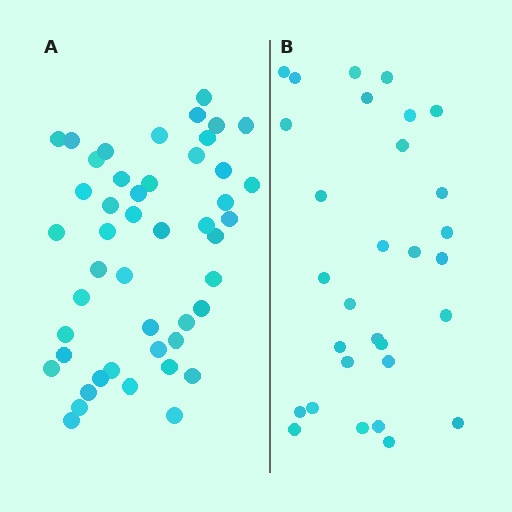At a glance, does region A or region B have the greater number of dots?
Region A (the left region) has more dots.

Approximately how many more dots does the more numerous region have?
Region A has approximately 15 more dots than region B.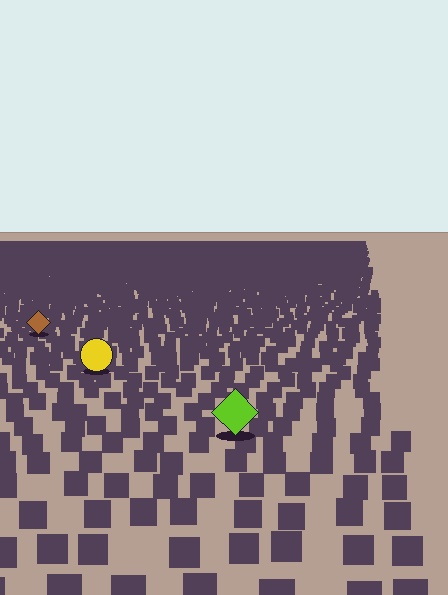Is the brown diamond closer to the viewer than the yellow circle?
No. The yellow circle is closer — you can tell from the texture gradient: the ground texture is coarser near it.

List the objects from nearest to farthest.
From nearest to farthest: the lime diamond, the yellow circle, the brown diamond.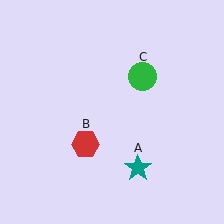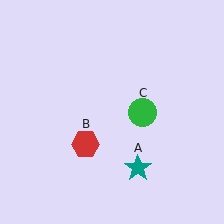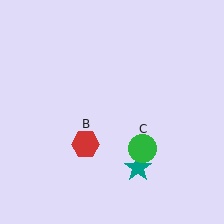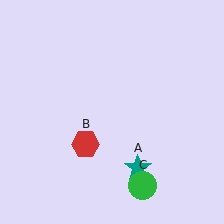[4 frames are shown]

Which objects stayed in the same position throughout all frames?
Teal star (object A) and red hexagon (object B) remained stationary.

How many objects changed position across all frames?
1 object changed position: green circle (object C).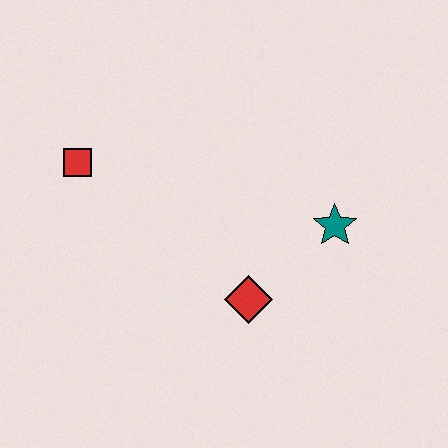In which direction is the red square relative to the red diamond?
The red square is to the left of the red diamond.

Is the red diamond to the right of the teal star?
No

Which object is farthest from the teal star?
The red square is farthest from the teal star.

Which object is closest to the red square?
The red diamond is closest to the red square.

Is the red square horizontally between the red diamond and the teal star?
No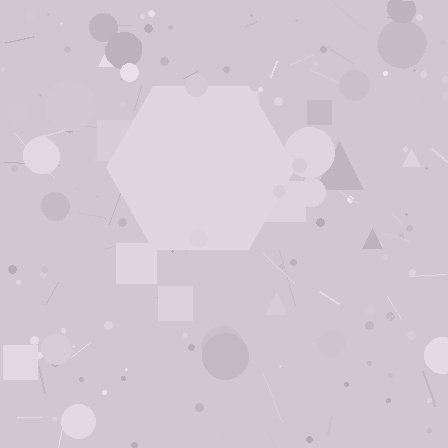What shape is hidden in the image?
A hexagon is hidden in the image.